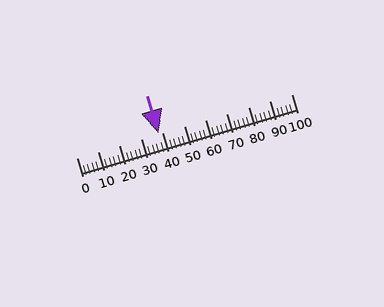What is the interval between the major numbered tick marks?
The major tick marks are spaced 10 units apart.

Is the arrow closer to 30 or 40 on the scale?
The arrow is closer to 40.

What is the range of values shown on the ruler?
The ruler shows values from 0 to 100.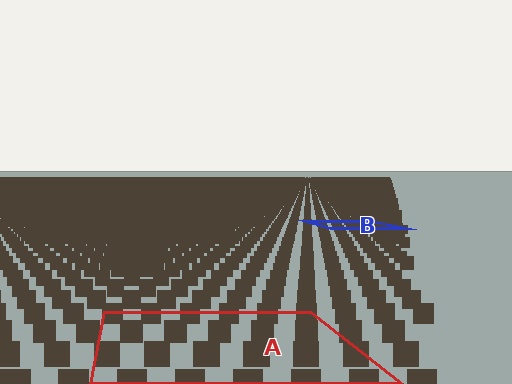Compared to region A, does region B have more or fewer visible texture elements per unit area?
Region B has more texture elements per unit area — they are packed more densely because it is farther away.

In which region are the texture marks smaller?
The texture marks are smaller in region B, because it is farther away.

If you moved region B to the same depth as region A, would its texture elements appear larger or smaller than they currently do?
They would appear larger. At a closer depth, the same texture elements are projected at a bigger on-screen size.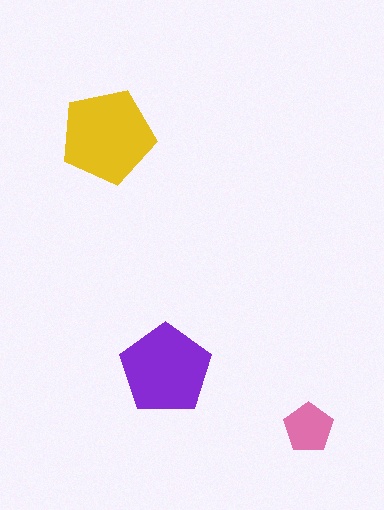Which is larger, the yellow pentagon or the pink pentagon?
The yellow one.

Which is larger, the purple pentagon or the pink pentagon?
The purple one.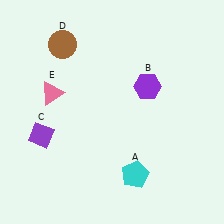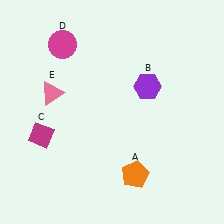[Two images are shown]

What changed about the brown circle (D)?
In Image 1, D is brown. In Image 2, it changed to magenta.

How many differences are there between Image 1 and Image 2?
There are 3 differences between the two images.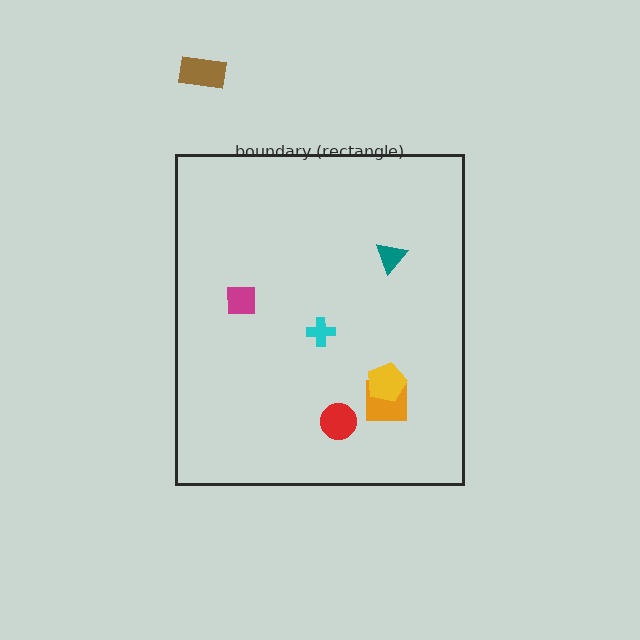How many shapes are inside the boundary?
6 inside, 1 outside.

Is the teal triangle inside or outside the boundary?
Inside.